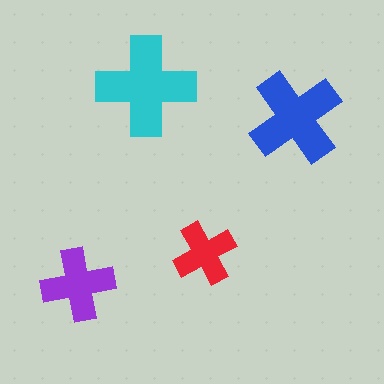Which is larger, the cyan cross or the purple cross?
The cyan one.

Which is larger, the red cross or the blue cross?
The blue one.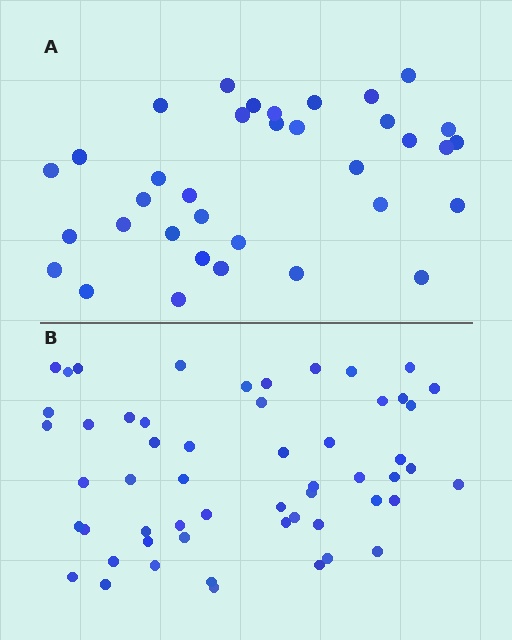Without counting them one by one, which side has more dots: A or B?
Region B (the bottom region) has more dots.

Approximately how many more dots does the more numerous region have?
Region B has approximately 20 more dots than region A.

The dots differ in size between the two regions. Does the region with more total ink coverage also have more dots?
No. Region A has more total ink coverage because its dots are larger, but region B actually contains more individual dots. Total area can be misleading — the number of items is what matters here.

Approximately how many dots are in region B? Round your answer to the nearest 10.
About 60 dots. (The exact count is 55, which rounds to 60.)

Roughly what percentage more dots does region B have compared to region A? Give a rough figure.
About 55% more.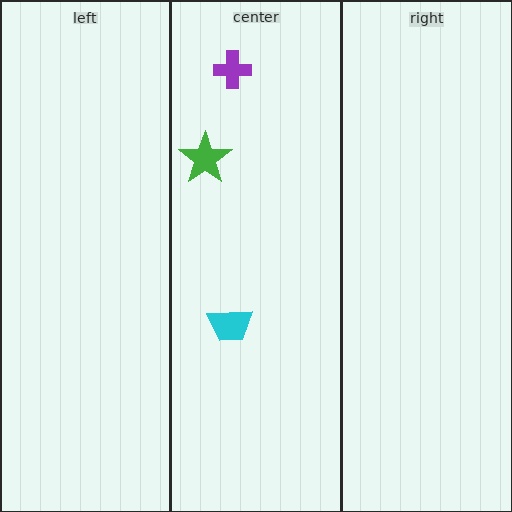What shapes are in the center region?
The purple cross, the green star, the cyan trapezoid.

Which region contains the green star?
The center region.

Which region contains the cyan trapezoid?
The center region.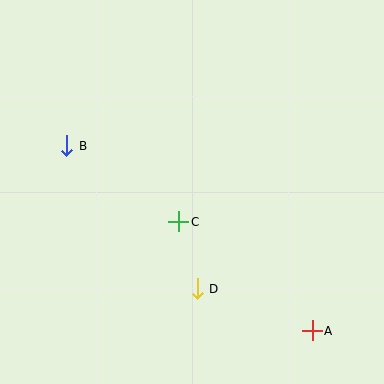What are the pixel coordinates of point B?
Point B is at (67, 146).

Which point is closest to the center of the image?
Point C at (179, 222) is closest to the center.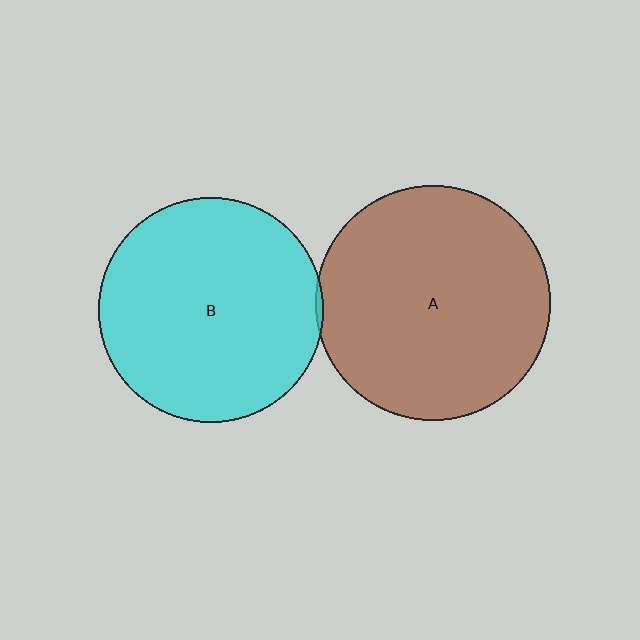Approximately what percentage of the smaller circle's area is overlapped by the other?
Approximately 5%.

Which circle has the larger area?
Circle A (brown).